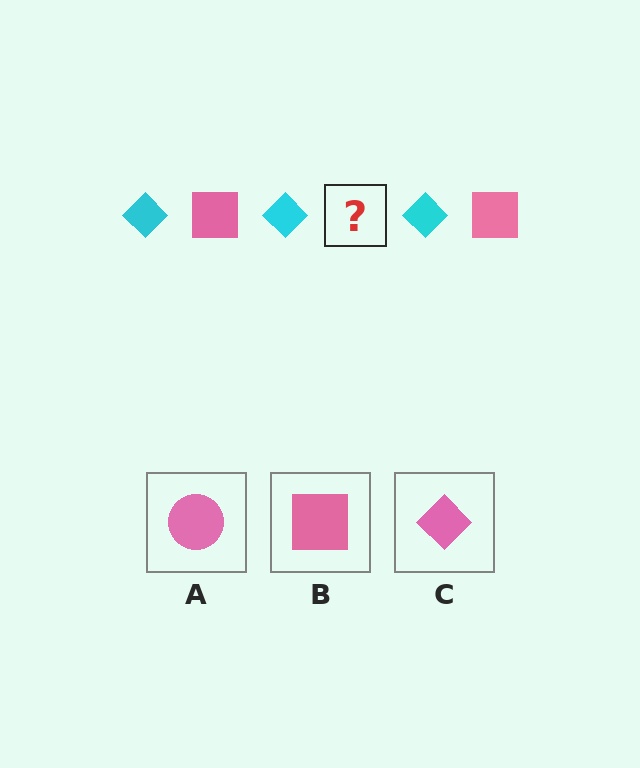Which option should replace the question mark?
Option B.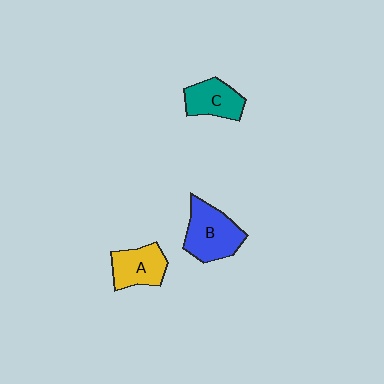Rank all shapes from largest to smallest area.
From largest to smallest: B (blue), A (yellow), C (teal).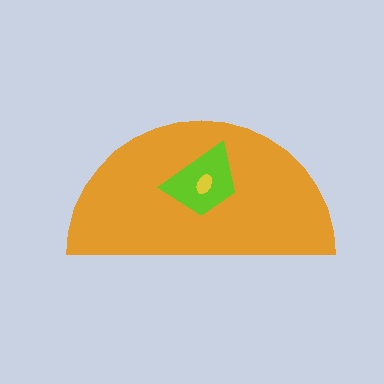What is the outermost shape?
The orange semicircle.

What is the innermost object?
The yellow ellipse.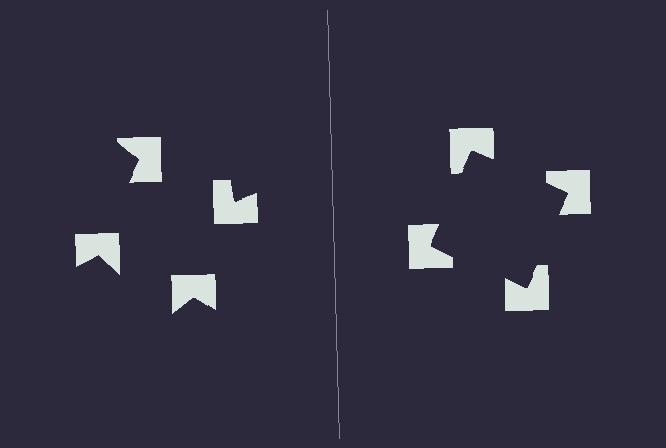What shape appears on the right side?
An illusory square.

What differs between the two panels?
The notched squares are positioned identically on both sides; only the wedge orientations differ. On the right they align to a square; on the left they are misaligned.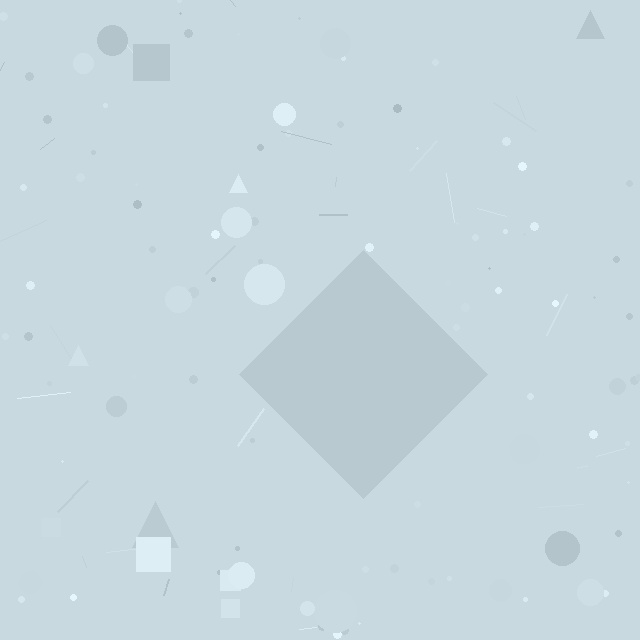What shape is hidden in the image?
A diamond is hidden in the image.